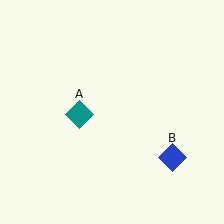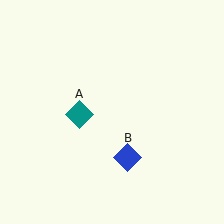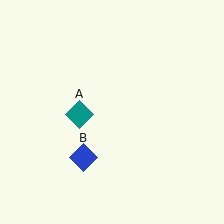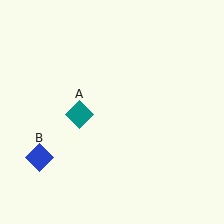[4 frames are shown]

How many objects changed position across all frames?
1 object changed position: blue diamond (object B).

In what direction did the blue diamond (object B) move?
The blue diamond (object B) moved left.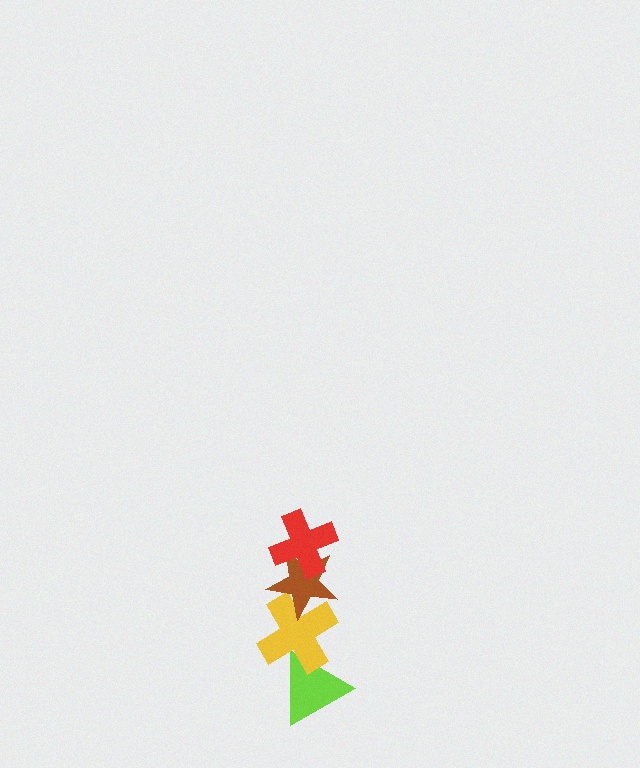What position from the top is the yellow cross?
The yellow cross is 3rd from the top.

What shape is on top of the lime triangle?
The yellow cross is on top of the lime triangle.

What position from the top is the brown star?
The brown star is 2nd from the top.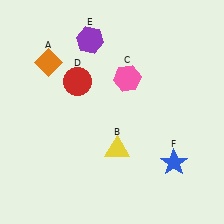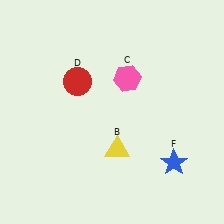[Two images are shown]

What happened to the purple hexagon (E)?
The purple hexagon (E) was removed in Image 2. It was in the top-left area of Image 1.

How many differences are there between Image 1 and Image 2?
There are 2 differences between the two images.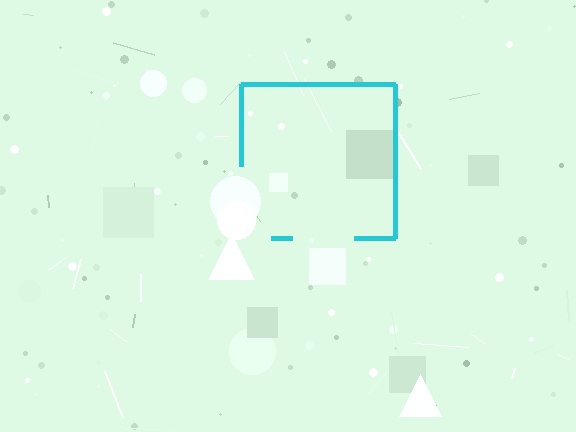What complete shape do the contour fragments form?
The contour fragments form a square.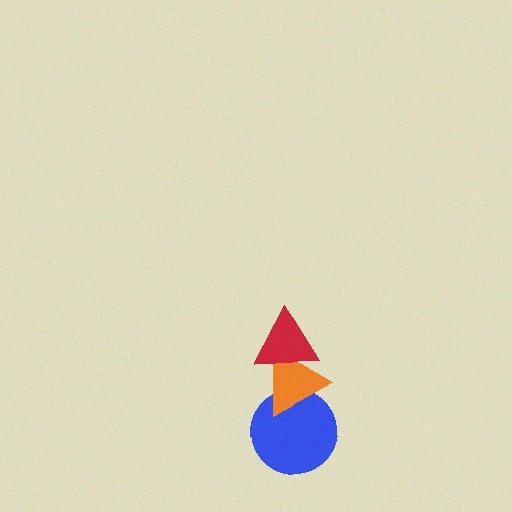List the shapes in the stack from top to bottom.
From top to bottom: the red triangle, the orange triangle, the blue circle.